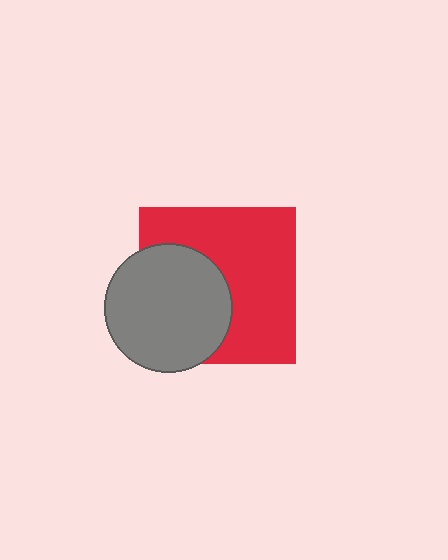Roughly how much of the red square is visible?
About half of it is visible (roughly 60%).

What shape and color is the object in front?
The object in front is a gray circle.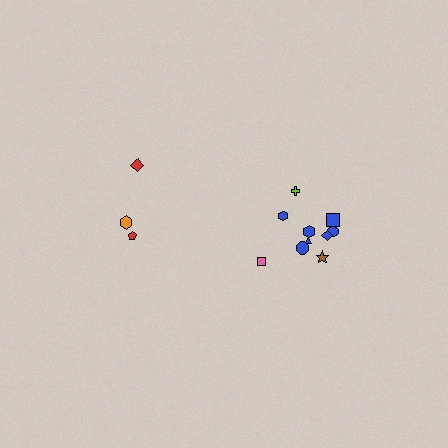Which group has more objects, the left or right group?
The right group.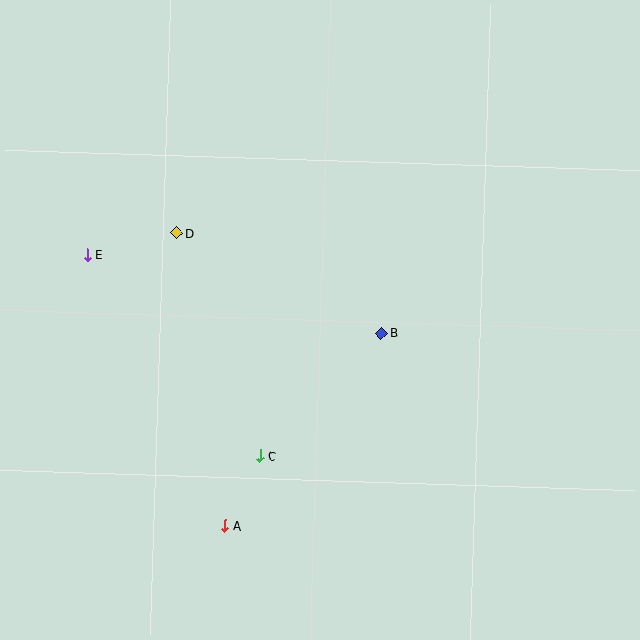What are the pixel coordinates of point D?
Point D is at (176, 233).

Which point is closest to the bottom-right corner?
Point B is closest to the bottom-right corner.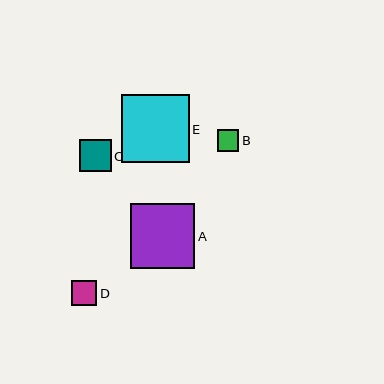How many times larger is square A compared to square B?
Square A is approximately 3.0 times the size of square B.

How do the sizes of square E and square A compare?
Square E and square A are approximately the same size.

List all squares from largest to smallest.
From largest to smallest: E, A, C, D, B.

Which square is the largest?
Square E is the largest with a size of approximately 68 pixels.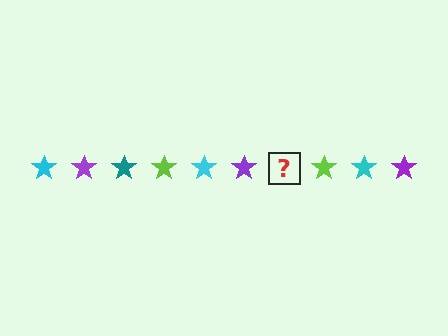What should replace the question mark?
The question mark should be replaced with a teal star.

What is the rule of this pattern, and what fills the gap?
The rule is that the pattern cycles through cyan, purple, teal, lime stars. The gap should be filled with a teal star.